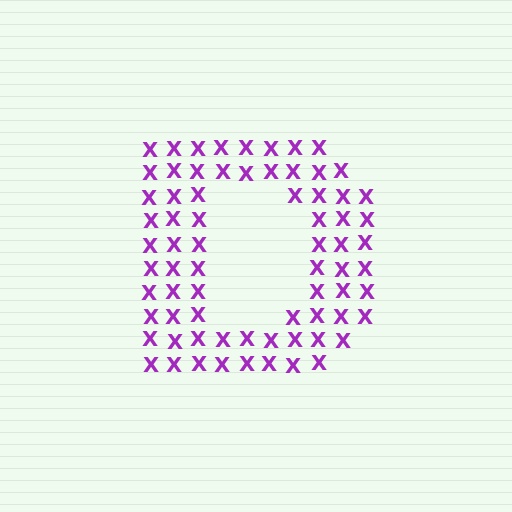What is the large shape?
The large shape is the letter D.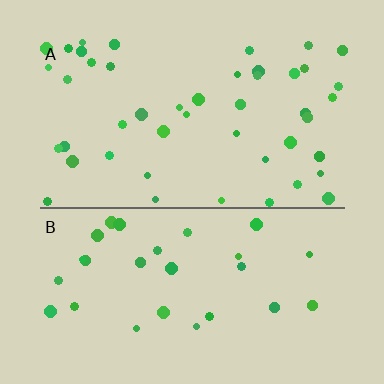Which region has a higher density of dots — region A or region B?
A (the top).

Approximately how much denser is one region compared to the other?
Approximately 1.6× — region A over region B.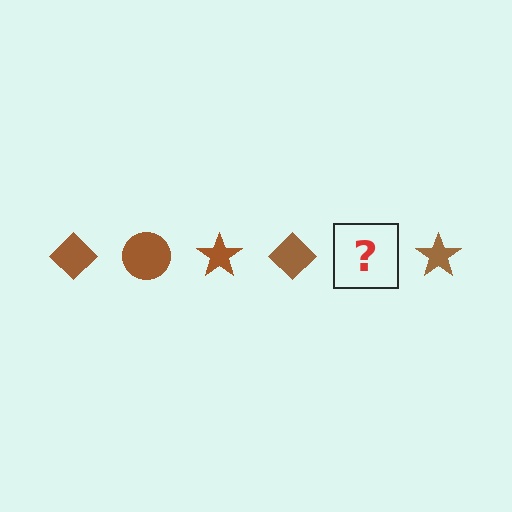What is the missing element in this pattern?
The missing element is a brown circle.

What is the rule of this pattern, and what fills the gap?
The rule is that the pattern cycles through diamond, circle, star shapes in brown. The gap should be filled with a brown circle.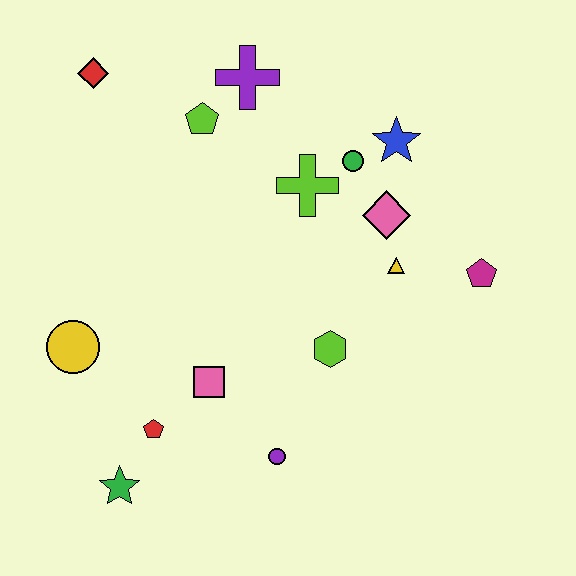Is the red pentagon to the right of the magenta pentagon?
No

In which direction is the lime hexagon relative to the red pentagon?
The lime hexagon is to the right of the red pentagon.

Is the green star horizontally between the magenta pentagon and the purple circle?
No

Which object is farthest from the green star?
The blue star is farthest from the green star.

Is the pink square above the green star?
Yes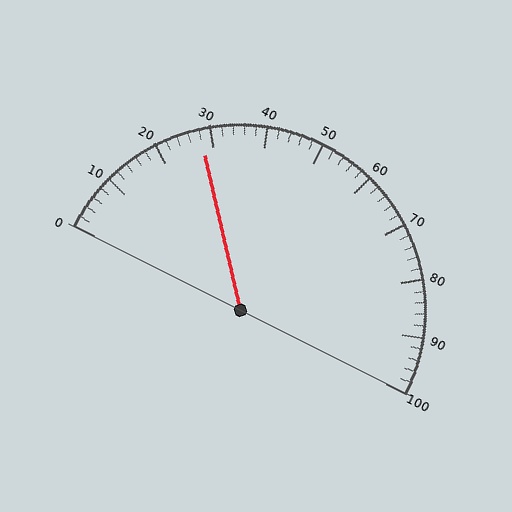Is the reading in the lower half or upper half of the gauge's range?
The reading is in the lower half of the range (0 to 100).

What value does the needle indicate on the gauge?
The needle indicates approximately 28.